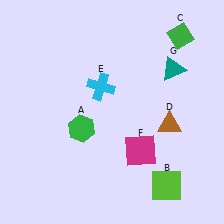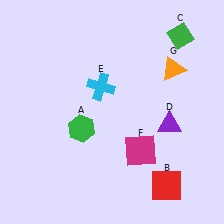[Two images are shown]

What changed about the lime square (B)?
In Image 1, B is lime. In Image 2, it changed to red.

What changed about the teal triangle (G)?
In Image 1, G is teal. In Image 2, it changed to orange.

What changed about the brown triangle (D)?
In Image 1, D is brown. In Image 2, it changed to purple.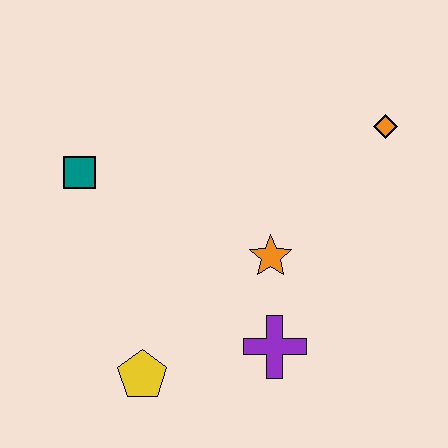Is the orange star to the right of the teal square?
Yes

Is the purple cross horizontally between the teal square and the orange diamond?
Yes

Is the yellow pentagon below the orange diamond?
Yes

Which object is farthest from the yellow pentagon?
The orange diamond is farthest from the yellow pentagon.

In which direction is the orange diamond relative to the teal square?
The orange diamond is to the right of the teal square.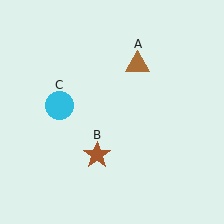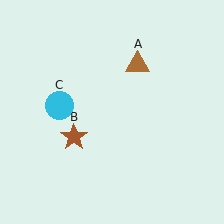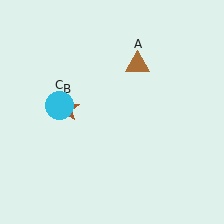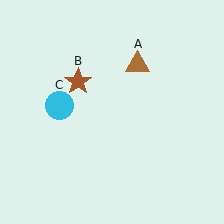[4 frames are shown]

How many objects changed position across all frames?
1 object changed position: brown star (object B).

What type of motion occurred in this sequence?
The brown star (object B) rotated clockwise around the center of the scene.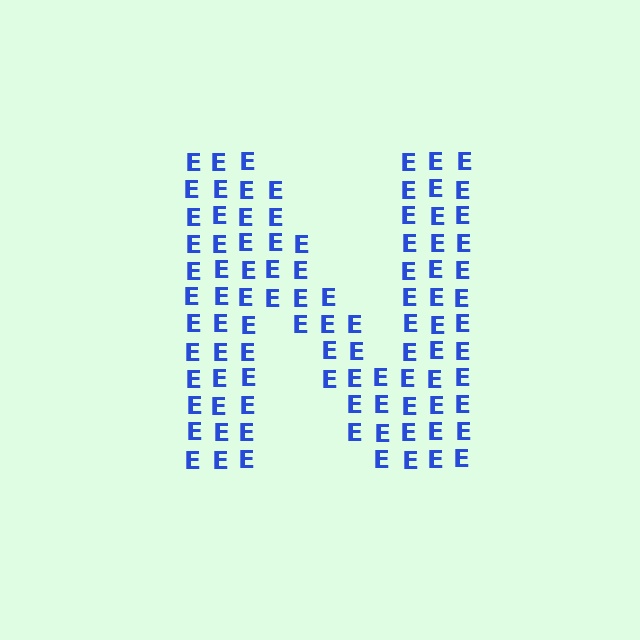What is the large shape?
The large shape is the letter N.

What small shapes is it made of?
It is made of small letter E's.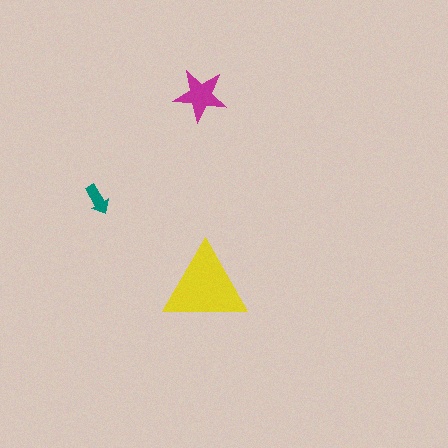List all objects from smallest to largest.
The teal arrow, the magenta star, the yellow triangle.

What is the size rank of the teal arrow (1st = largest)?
3rd.